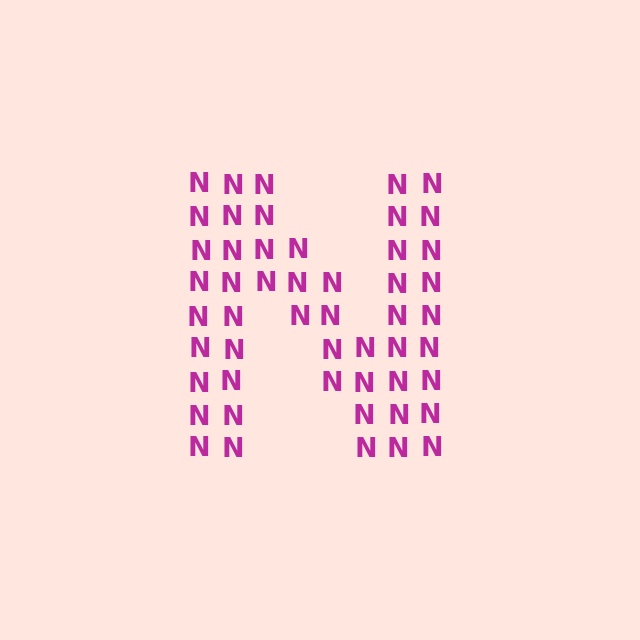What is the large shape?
The large shape is the letter N.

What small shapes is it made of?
It is made of small letter N's.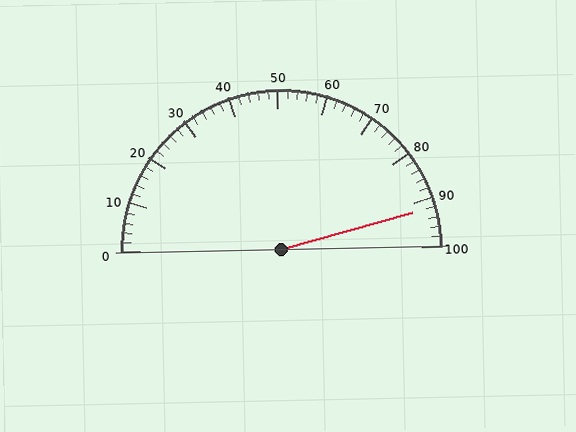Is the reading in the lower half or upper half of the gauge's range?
The reading is in the upper half of the range (0 to 100).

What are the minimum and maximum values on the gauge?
The gauge ranges from 0 to 100.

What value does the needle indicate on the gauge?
The needle indicates approximately 92.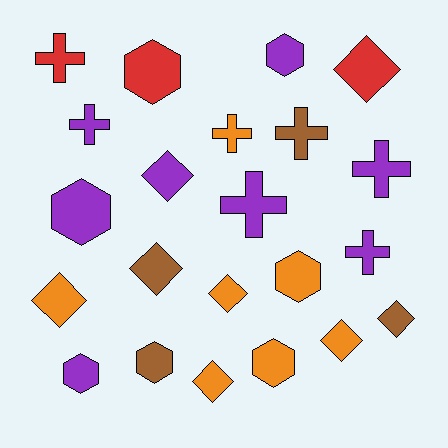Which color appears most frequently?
Purple, with 8 objects.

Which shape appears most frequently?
Diamond, with 8 objects.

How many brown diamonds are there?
There are 2 brown diamonds.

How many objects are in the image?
There are 22 objects.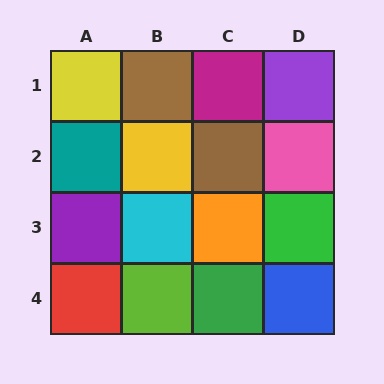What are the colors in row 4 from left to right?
Red, lime, green, blue.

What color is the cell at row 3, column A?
Purple.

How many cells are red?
1 cell is red.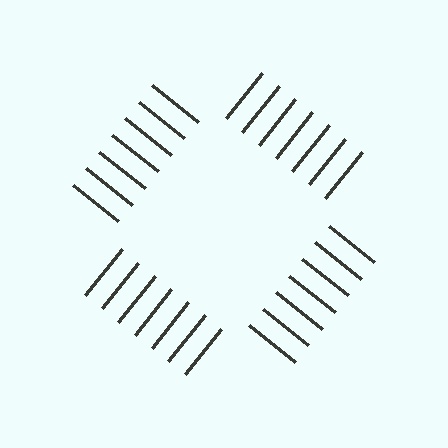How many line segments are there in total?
28 — 7 along each of the 4 edges.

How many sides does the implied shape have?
4 sides — the line-ends trace a square.